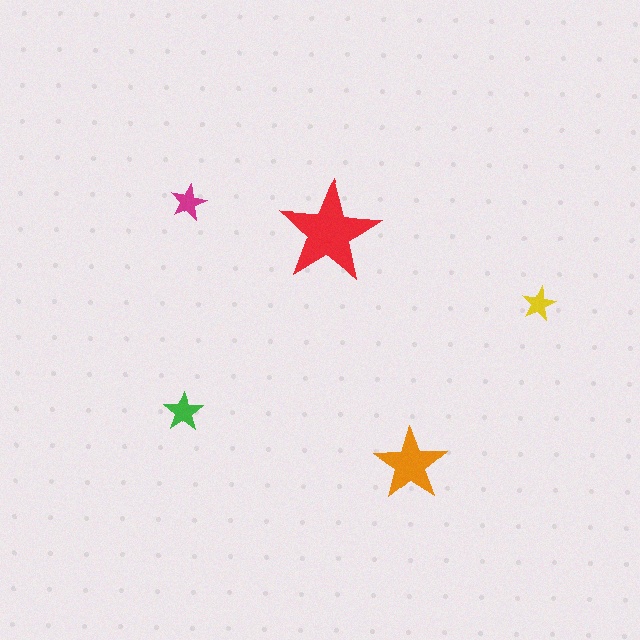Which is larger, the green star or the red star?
The red one.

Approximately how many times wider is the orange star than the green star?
About 2 times wider.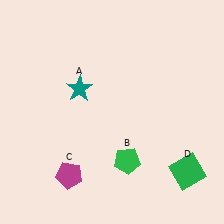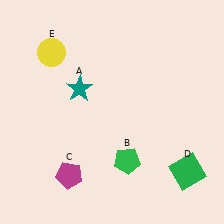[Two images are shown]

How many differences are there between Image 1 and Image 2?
There is 1 difference between the two images.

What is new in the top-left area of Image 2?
A yellow circle (E) was added in the top-left area of Image 2.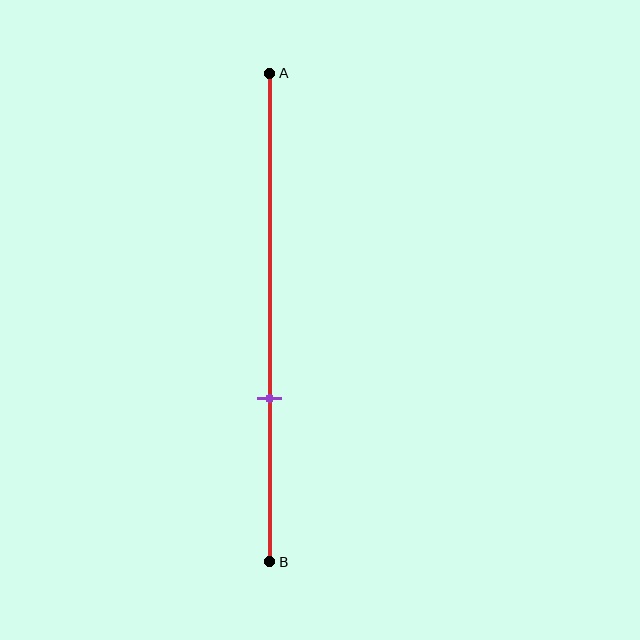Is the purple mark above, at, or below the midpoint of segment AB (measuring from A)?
The purple mark is below the midpoint of segment AB.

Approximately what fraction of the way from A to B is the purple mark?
The purple mark is approximately 65% of the way from A to B.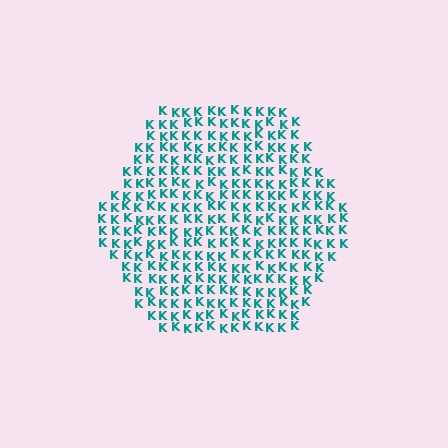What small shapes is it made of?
It is made of small letter K's.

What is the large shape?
The large shape is a hexagon.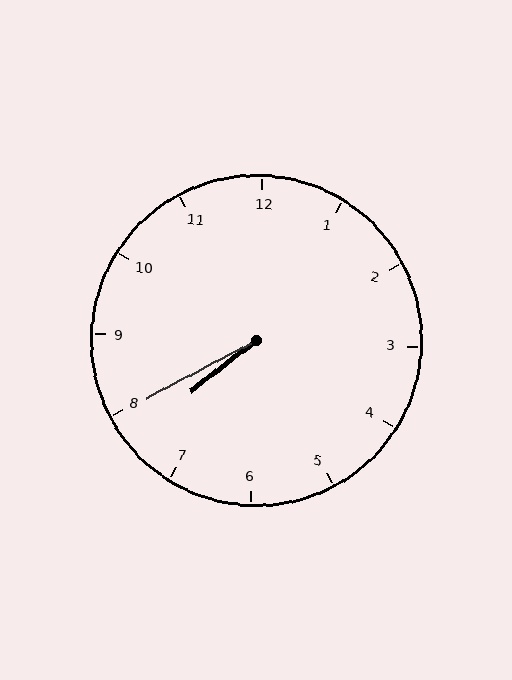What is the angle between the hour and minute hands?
Approximately 10 degrees.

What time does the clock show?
7:40.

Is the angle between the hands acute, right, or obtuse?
It is acute.